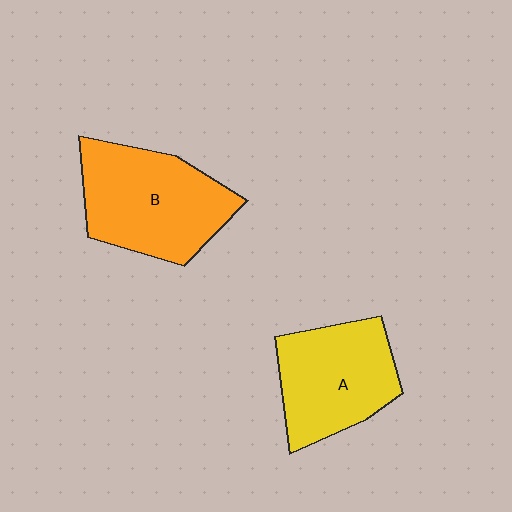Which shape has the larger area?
Shape B (orange).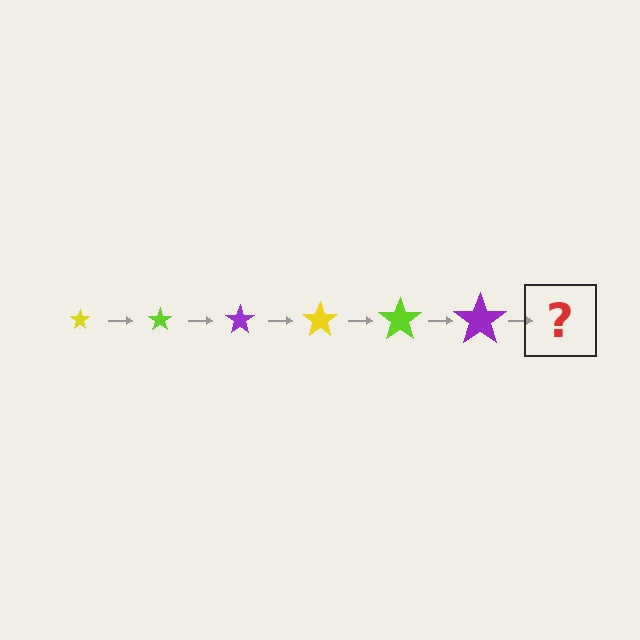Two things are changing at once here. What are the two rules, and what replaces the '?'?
The two rules are that the star grows larger each step and the color cycles through yellow, lime, and purple. The '?' should be a yellow star, larger than the previous one.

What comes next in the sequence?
The next element should be a yellow star, larger than the previous one.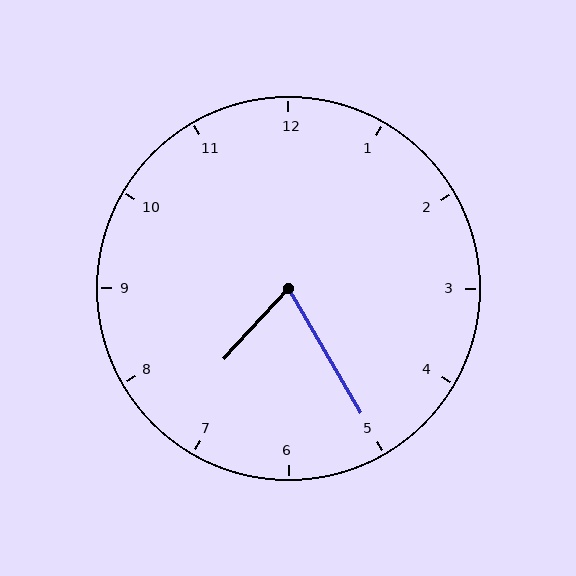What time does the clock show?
7:25.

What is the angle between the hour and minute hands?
Approximately 72 degrees.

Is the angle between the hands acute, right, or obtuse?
It is acute.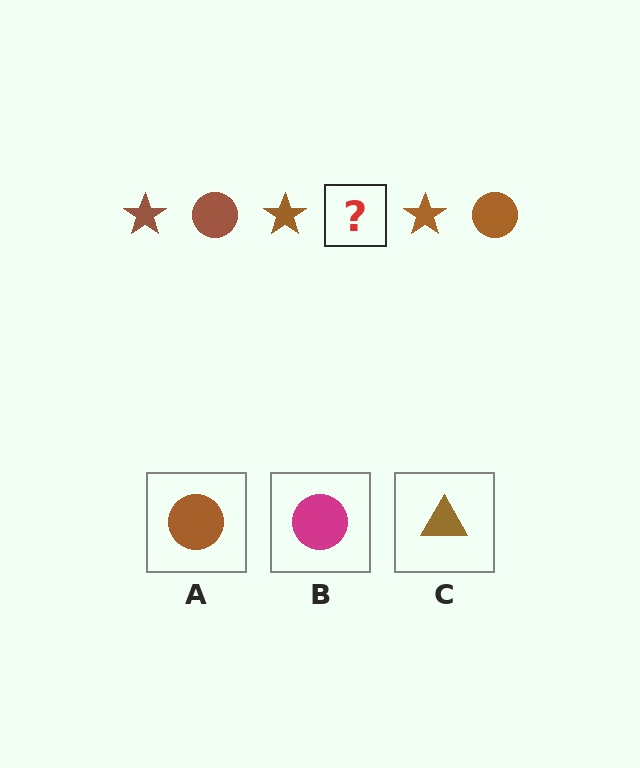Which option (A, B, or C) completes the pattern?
A.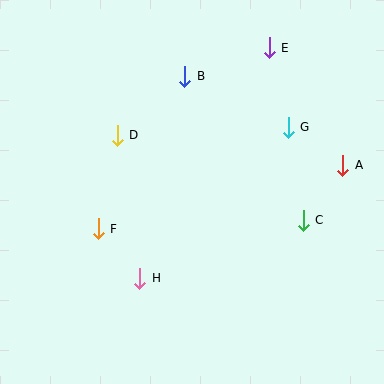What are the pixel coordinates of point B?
Point B is at (185, 76).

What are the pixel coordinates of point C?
Point C is at (303, 220).